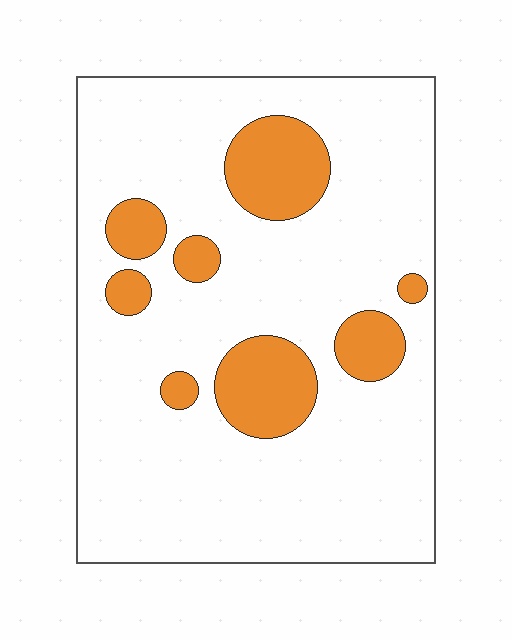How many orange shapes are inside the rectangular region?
8.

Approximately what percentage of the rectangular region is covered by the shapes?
Approximately 15%.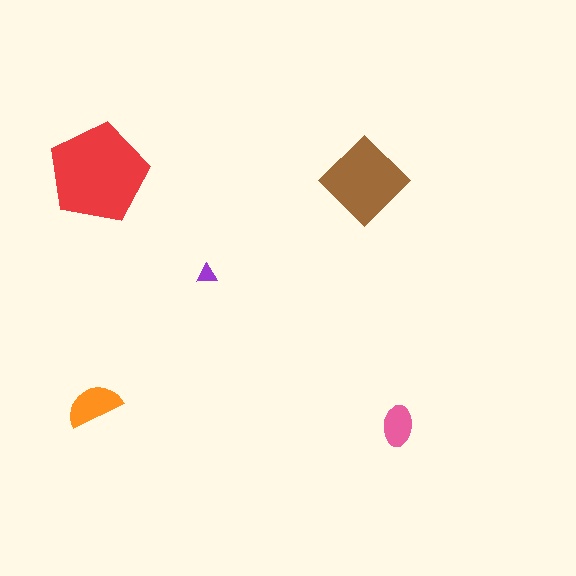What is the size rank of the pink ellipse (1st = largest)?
4th.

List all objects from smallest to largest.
The purple triangle, the pink ellipse, the orange semicircle, the brown diamond, the red pentagon.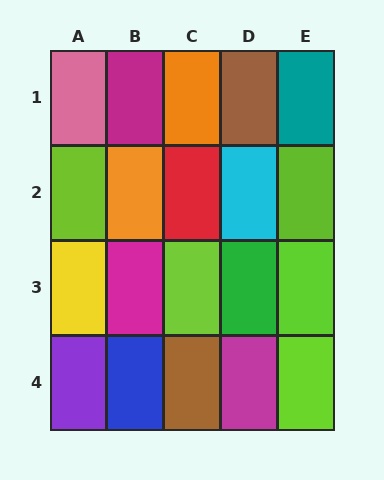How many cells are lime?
5 cells are lime.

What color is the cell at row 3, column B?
Magenta.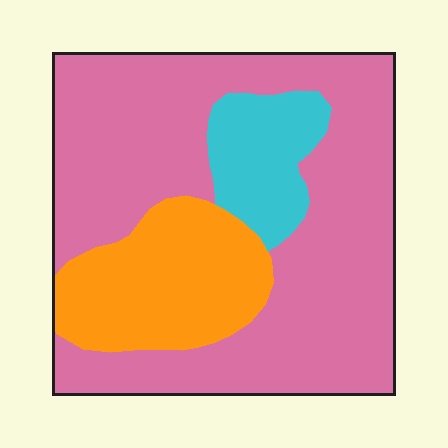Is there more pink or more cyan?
Pink.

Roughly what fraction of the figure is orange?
Orange takes up between a sixth and a third of the figure.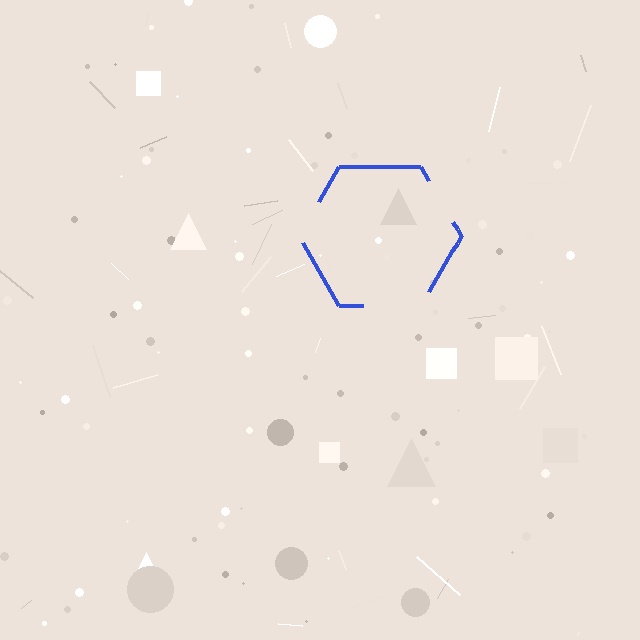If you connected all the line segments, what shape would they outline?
They would outline a hexagon.